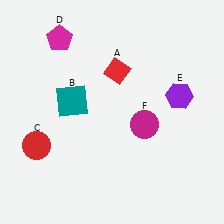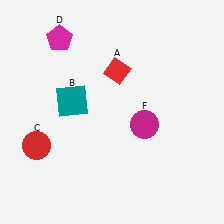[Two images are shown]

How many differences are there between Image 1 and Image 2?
There is 1 difference between the two images.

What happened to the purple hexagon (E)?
The purple hexagon (E) was removed in Image 2. It was in the top-right area of Image 1.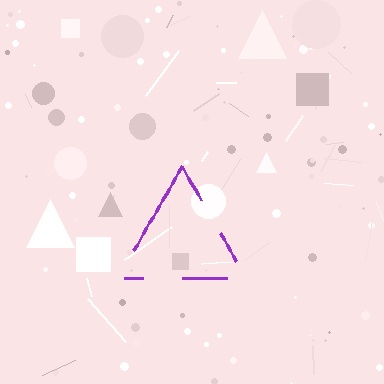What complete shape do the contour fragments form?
The contour fragments form a triangle.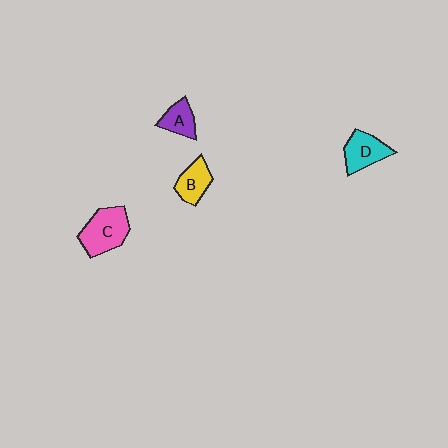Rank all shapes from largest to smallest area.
From largest to smallest: C (pink), D (cyan), B (yellow), A (purple).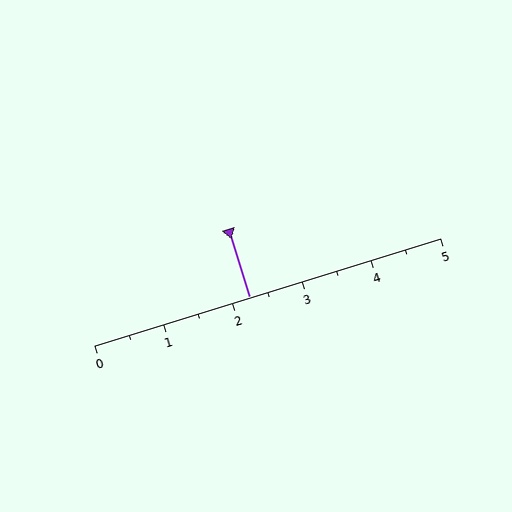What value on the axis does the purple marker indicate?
The marker indicates approximately 2.2.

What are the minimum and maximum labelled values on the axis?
The axis runs from 0 to 5.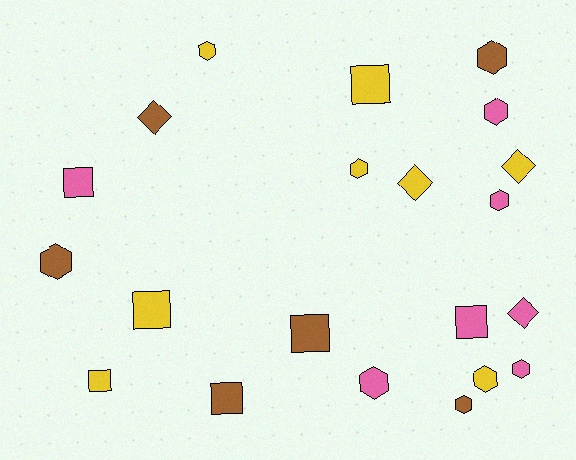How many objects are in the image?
There are 21 objects.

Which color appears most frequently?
Yellow, with 8 objects.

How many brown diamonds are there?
There is 1 brown diamond.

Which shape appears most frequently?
Hexagon, with 10 objects.